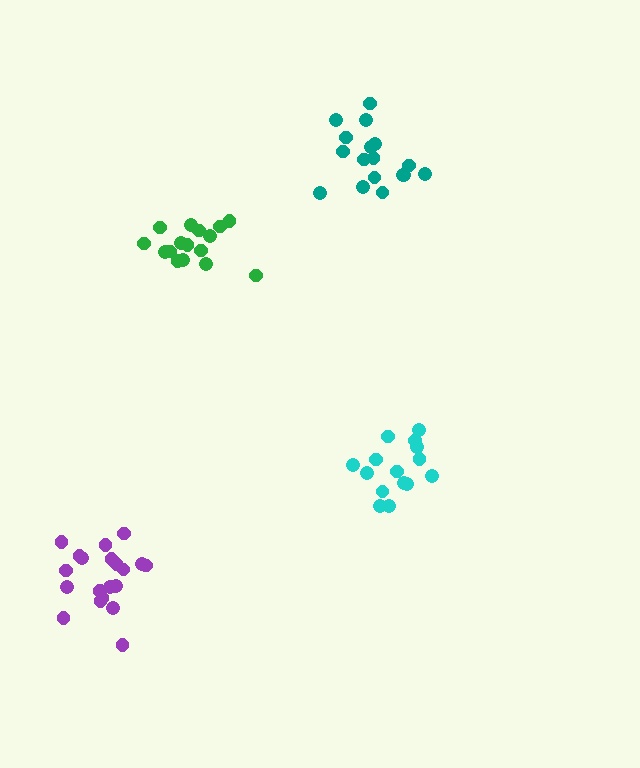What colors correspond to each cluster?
The clusters are colored: purple, green, cyan, teal.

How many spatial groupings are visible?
There are 4 spatial groupings.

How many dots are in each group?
Group 1: 21 dots, Group 2: 16 dots, Group 3: 15 dots, Group 4: 17 dots (69 total).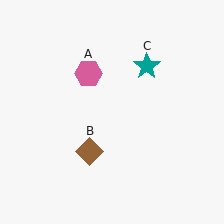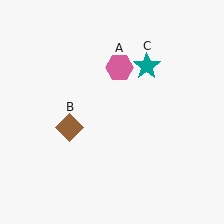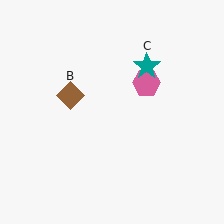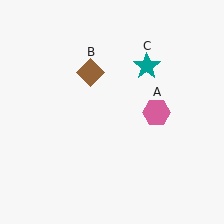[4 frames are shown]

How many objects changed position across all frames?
2 objects changed position: pink hexagon (object A), brown diamond (object B).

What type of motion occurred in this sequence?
The pink hexagon (object A), brown diamond (object B) rotated clockwise around the center of the scene.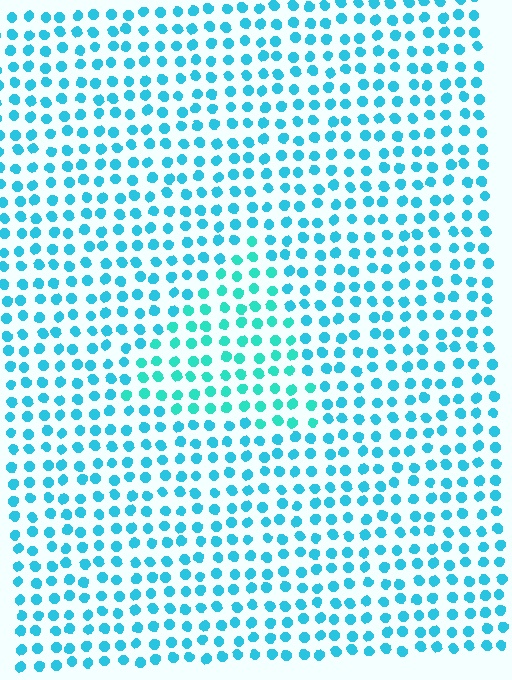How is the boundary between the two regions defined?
The boundary is defined purely by a slight shift in hue (about 20 degrees). Spacing, size, and orientation are identical on both sides.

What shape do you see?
I see a triangle.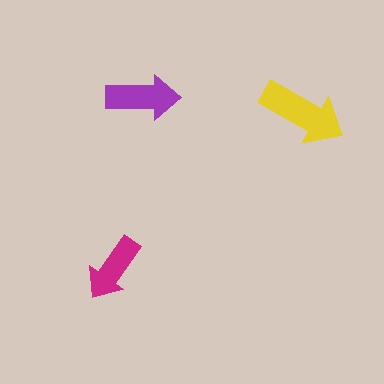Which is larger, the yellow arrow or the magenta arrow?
The yellow one.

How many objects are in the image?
There are 3 objects in the image.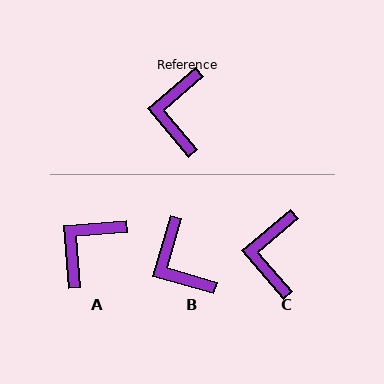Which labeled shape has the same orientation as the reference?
C.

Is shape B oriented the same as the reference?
No, it is off by about 33 degrees.